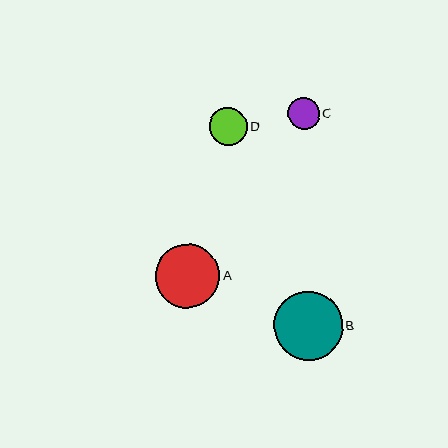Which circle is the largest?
Circle B is the largest with a size of approximately 69 pixels.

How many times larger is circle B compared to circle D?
Circle B is approximately 1.8 times the size of circle D.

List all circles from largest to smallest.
From largest to smallest: B, A, D, C.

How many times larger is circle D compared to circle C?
Circle D is approximately 1.2 times the size of circle C.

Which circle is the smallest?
Circle C is the smallest with a size of approximately 32 pixels.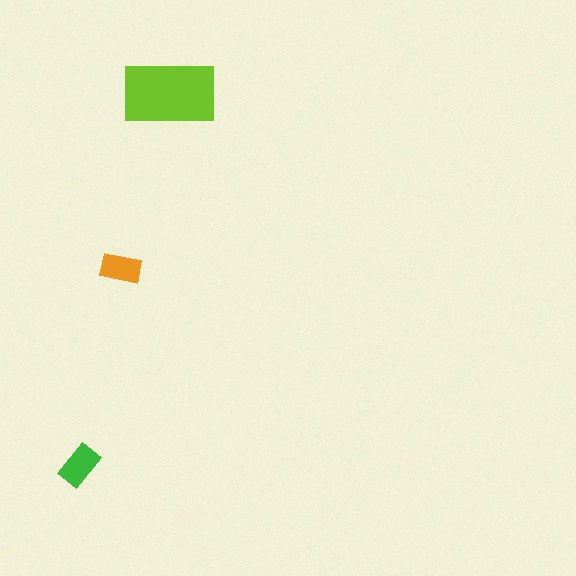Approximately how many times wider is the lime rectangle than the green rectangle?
About 2 times wider.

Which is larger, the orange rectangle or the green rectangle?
The green one.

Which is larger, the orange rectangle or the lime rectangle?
The lime one.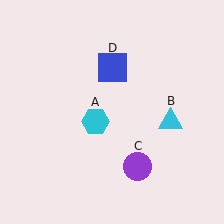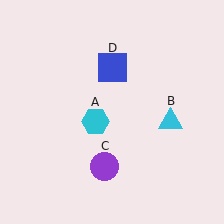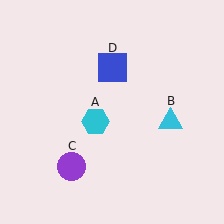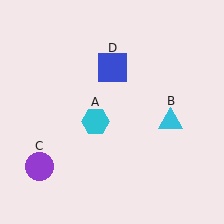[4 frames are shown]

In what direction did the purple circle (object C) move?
The purple circle (object C) moved left.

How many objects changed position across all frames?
1 object changed position: purple circle (object C).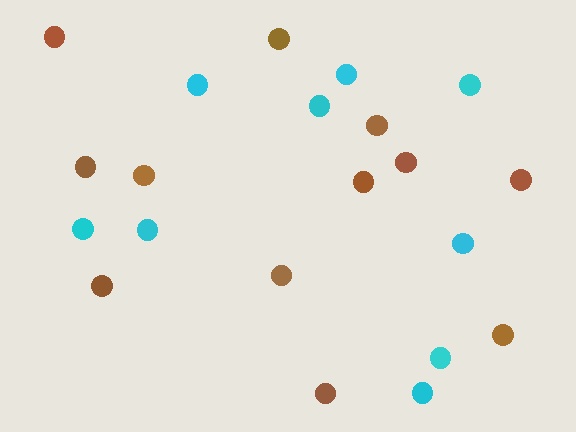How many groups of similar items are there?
There are 2 groups: one group of brown circles (12) and one group of cyan circles (9).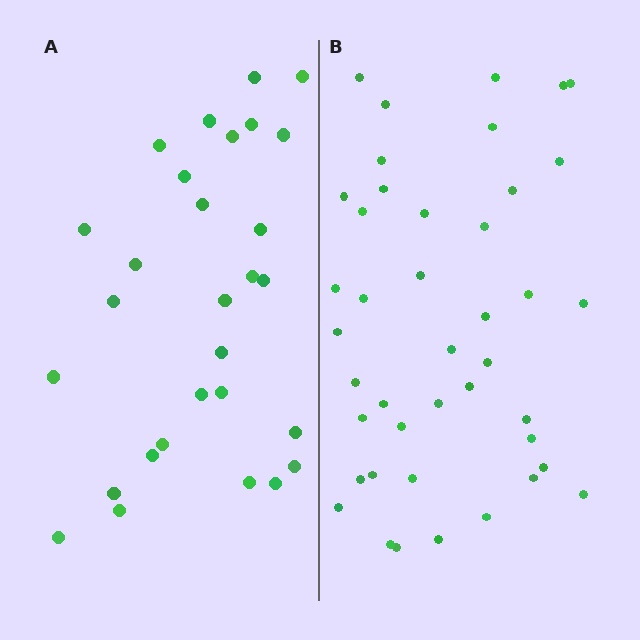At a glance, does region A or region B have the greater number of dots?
Region B (the right region) has more dots.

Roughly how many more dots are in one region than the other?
Region B has approximately 15 more dots than region A.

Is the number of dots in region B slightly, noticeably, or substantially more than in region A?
Region B has noticeably more, but not dramatically so. The ratio is roughly 1.4 to 1.